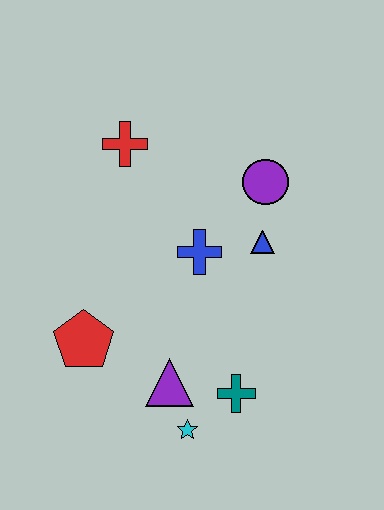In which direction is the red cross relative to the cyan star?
The red cross is above the cyan star.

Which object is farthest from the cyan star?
The red cross is farthest from the cyan star.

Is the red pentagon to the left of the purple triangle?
Yes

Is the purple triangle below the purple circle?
Yes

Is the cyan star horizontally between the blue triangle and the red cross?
Yes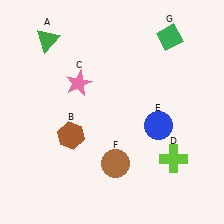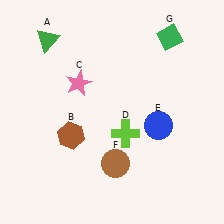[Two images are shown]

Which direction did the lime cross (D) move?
The lime cross (D) moved left.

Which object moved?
The lime cross (D) moved left.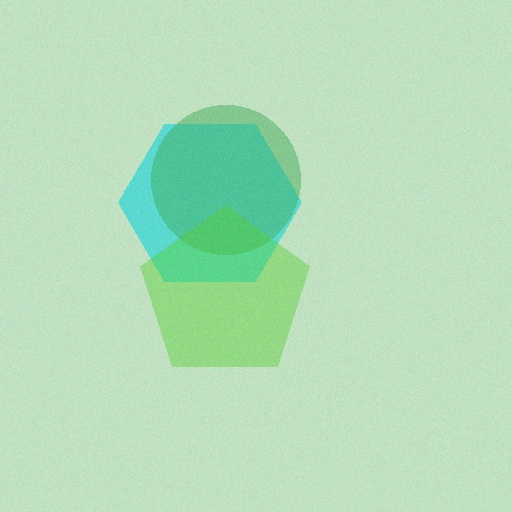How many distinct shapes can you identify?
There are 3 distinct shapes: a cyan hexagon, a green circle, a lime pentagon.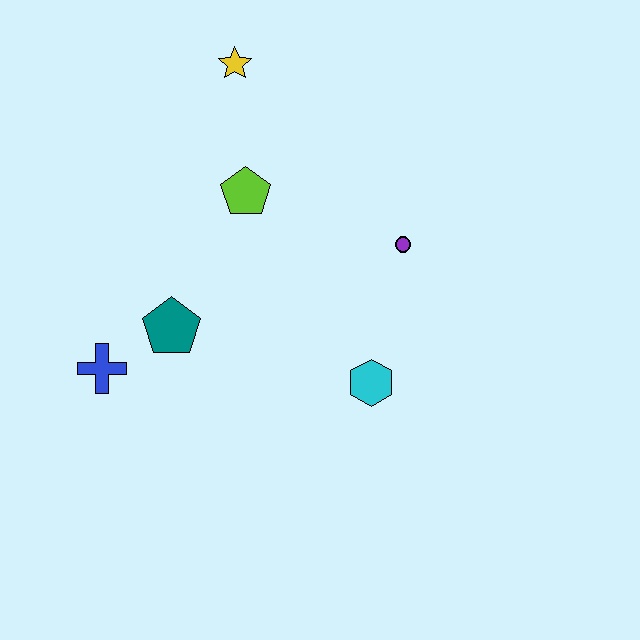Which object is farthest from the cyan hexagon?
The yellow star is farthest from the cyan hexagon.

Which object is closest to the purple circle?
The cyan hexagon is closest to the purple circle.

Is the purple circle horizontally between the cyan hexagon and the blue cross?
No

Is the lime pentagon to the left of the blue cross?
No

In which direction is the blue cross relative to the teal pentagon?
The blue cross is to the left of the teal pentagon.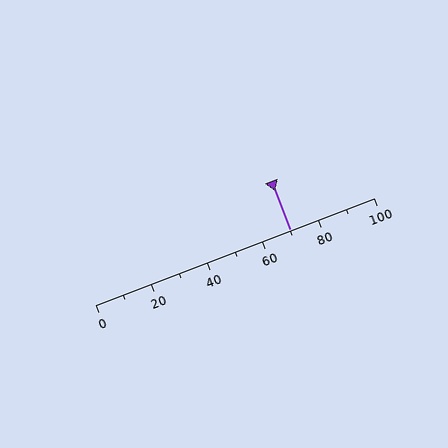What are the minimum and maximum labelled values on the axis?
The axis runs from 0 to 100.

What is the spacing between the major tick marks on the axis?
The major ticks are spaced 20 apart.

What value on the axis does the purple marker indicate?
The marker indicates approximately 70.